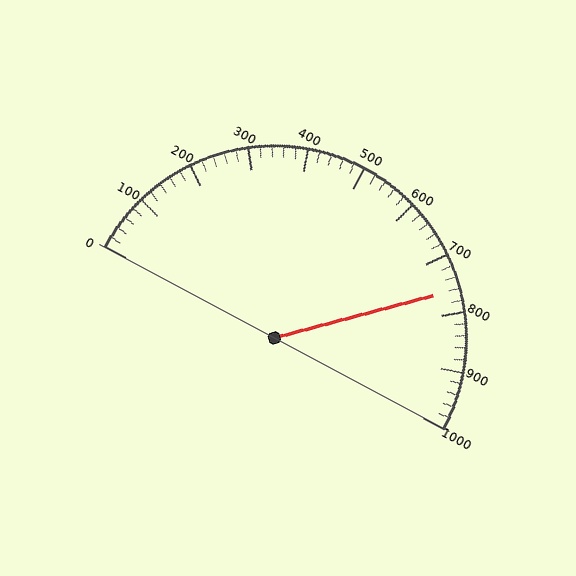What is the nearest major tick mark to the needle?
The nearest major tick mark is 800.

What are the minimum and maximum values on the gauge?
The gauge ranges from 0 to 1000.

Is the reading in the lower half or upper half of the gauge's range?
The reading is in the upper half of the range (0 to 1000).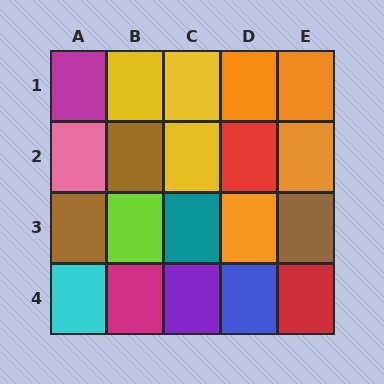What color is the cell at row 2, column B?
Brown.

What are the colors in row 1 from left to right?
Magenta, yellow, yellow, orange, orange.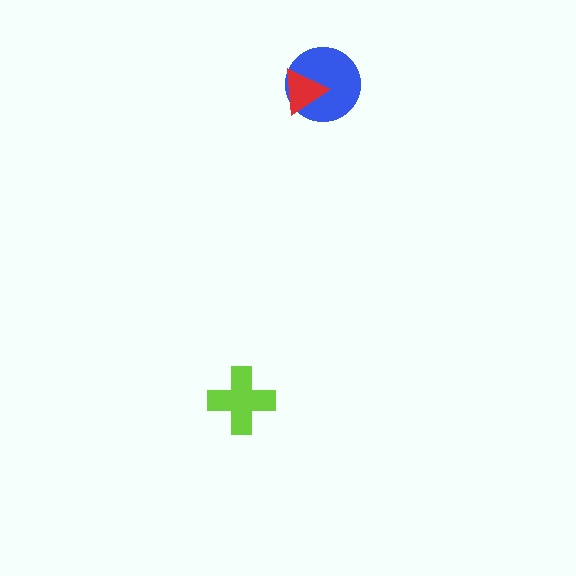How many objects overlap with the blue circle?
1 object overlaps with the blue circle.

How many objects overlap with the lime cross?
0 objects overlap with the lime cross.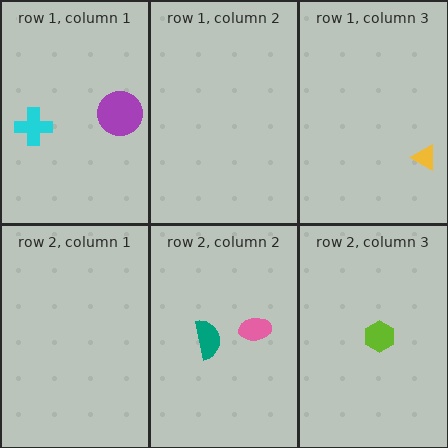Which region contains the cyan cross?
The row 1, column 1 region.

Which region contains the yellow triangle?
The row 1, column 3 region.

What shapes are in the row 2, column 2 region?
The teal semicircle, the pink ellipse.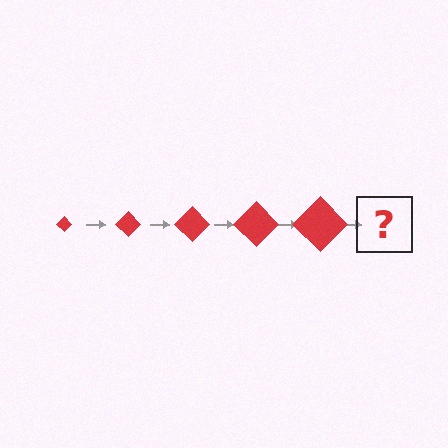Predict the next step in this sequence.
The next step is a red diamond, larger than the previous one.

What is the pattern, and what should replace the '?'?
The pattern is that the diamond gets progressively larger each step. The '?' should be a red diamond, larger than the previous one.